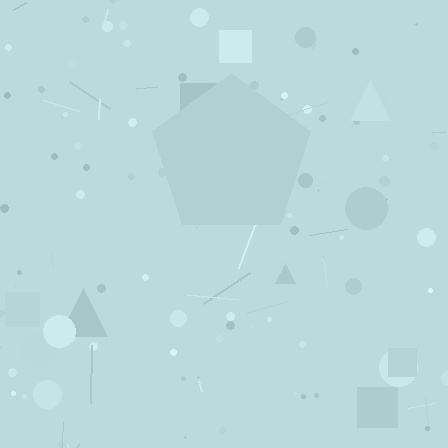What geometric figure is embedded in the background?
A pentagon is embedded in the background.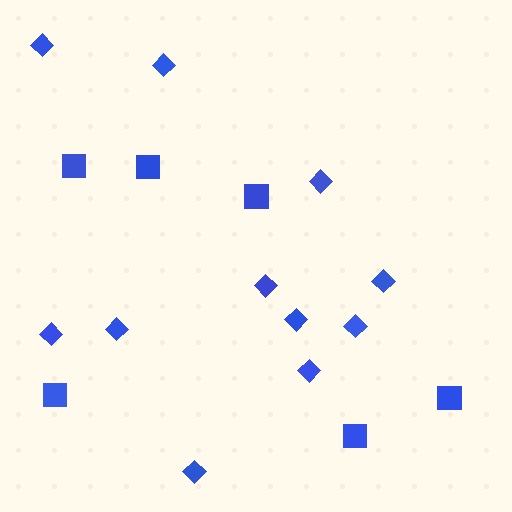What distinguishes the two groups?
There are 2 groups: one group of squares (6) and one group of diamonds (11).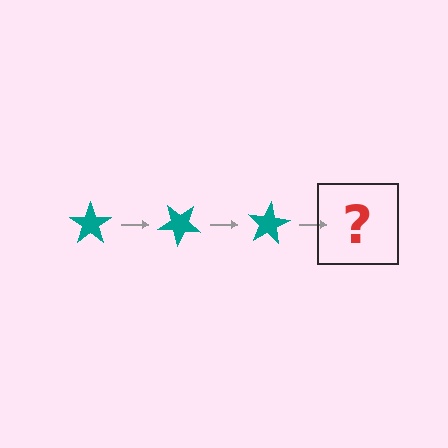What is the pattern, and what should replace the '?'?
The pattern is that the star rotates 40 degrees each step. The '?' should be a teal star rotated 120 degrees.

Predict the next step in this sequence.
The next step is a teal star rotated 120 degrees.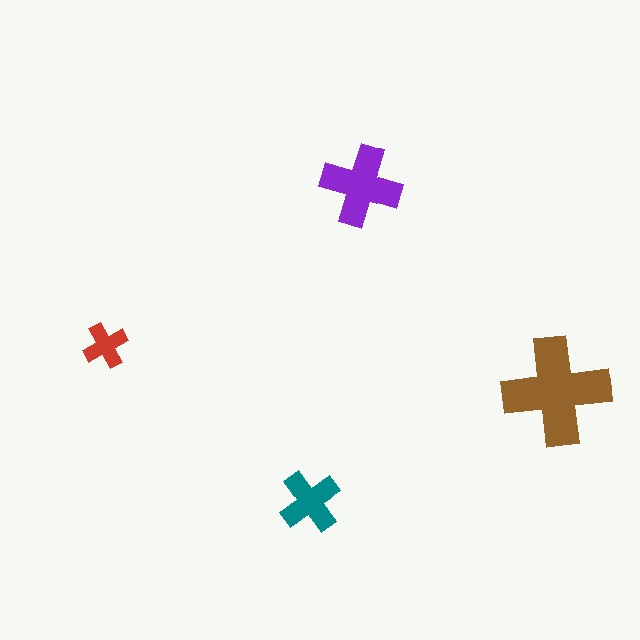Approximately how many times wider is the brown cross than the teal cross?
About 1.5 times wider.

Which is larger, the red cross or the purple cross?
The purple one.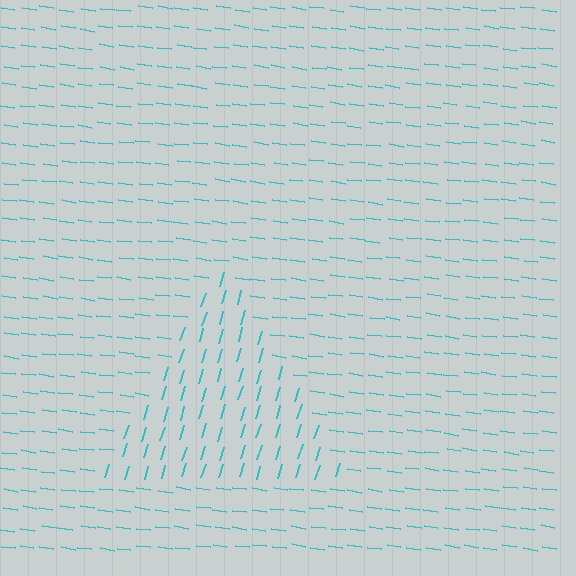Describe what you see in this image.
The image is filled with small cyan line segments. A triangle region in the image has lines oriented differently from the surrounding lines, creating a visible texture boundary.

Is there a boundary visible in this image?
Yes, there is a texture boundary formed by a change in line orientation.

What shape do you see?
I see a triangle.